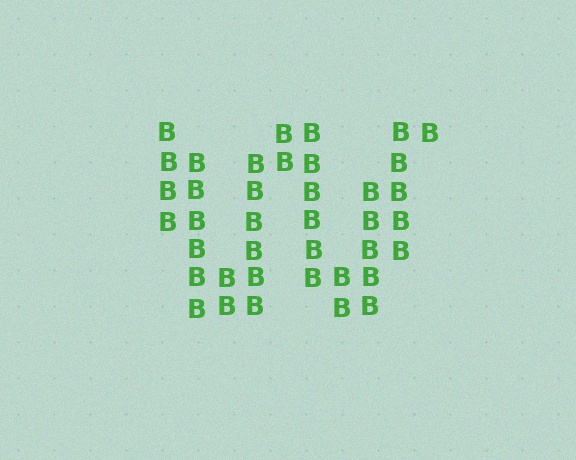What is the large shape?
The large shape is the letter W.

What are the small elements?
The small elements are letter B's.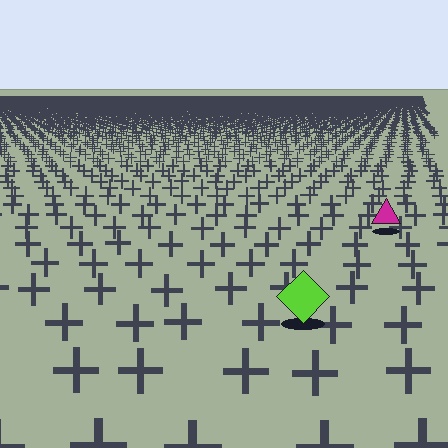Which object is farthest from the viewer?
The magenta triangle is farthest from the viewer. It appears smaller and the ground texture around it is denser.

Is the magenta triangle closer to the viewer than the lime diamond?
No. The lime diamond is closer — you can tell from the texture gradient: the ground texture is coarser near it.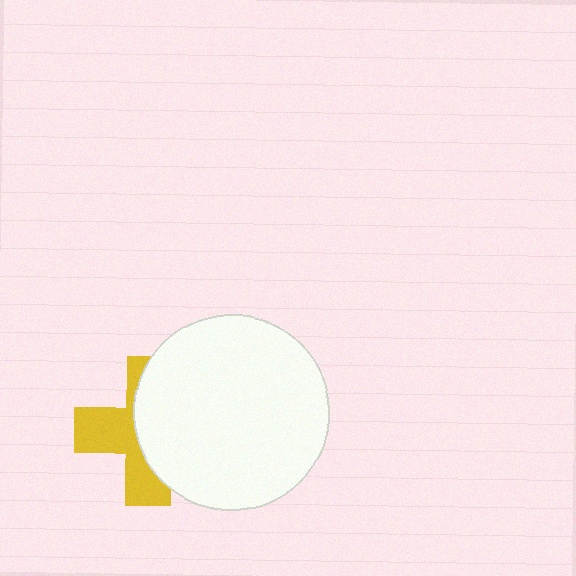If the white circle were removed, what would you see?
You would see the complete yellow cross.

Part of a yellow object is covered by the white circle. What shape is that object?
It is a cross.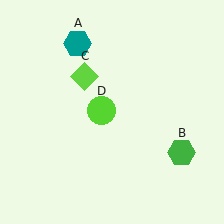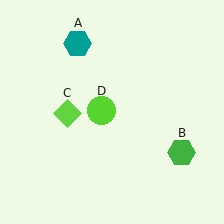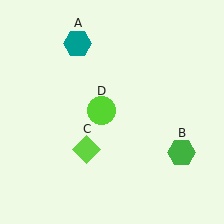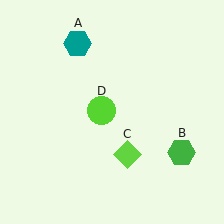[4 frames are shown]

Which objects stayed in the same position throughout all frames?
Teal hexagon (object A) and green hexagon (object B) and lime circle (object D) remained stationary.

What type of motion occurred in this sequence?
The lime diamond (object C) rotated counterclockwise around the center of the scene.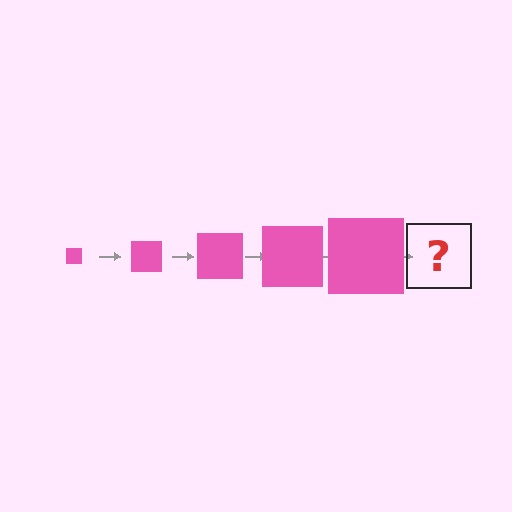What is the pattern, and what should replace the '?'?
The pattern is that the square gets progressively larger each step. The '?' should be a pink square, larger than the previous one.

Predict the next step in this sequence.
The next step is a pink square, larger than the previous one.